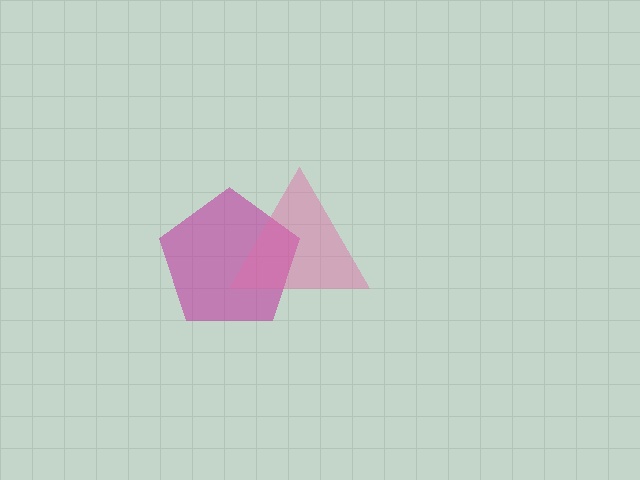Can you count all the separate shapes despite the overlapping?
Yes, there are 2 separate shapes.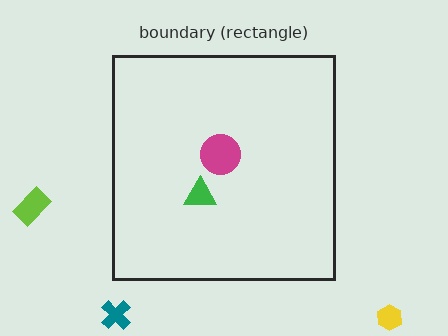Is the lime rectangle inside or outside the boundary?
Outside.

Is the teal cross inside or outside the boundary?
Outside.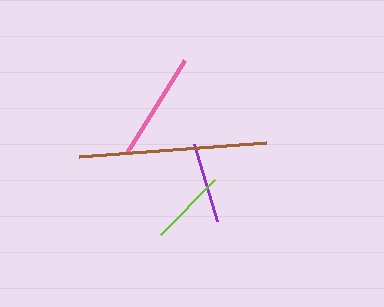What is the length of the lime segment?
The lime segment is approximately 77 pixels long.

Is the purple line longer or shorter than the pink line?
The pink line is longer than the purple line.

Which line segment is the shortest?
The lime line is the shortest at approximately 77 pixels.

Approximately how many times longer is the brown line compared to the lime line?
The brown line is approximately 2.4 times the length of the lime line.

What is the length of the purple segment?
The purple segment is approximately 80 pixels long.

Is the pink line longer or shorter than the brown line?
The brown line is longer than the pink line.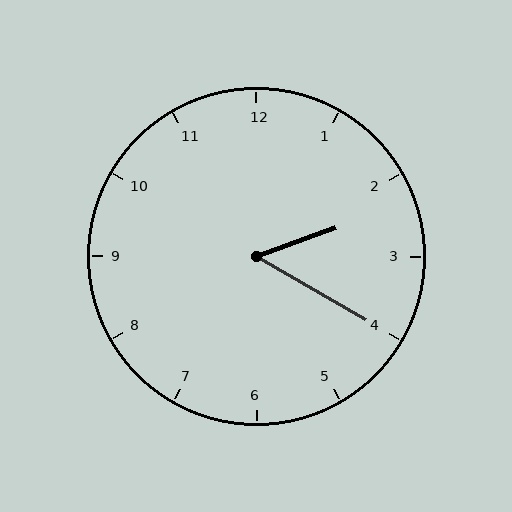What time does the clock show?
2:20.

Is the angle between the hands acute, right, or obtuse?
It is acute.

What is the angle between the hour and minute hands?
Approximately 50 degrees.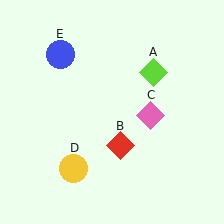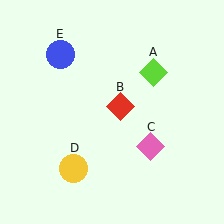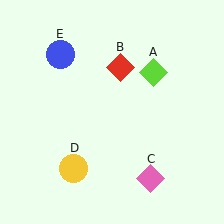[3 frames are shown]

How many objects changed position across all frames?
2 objects changed position: red diamond (object B), pink diamond (object C).